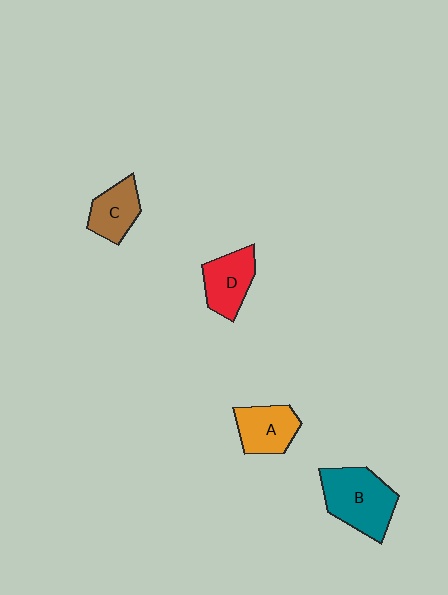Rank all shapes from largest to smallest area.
From largest to smallest: B (teal), D (red), A (orange), C (brown).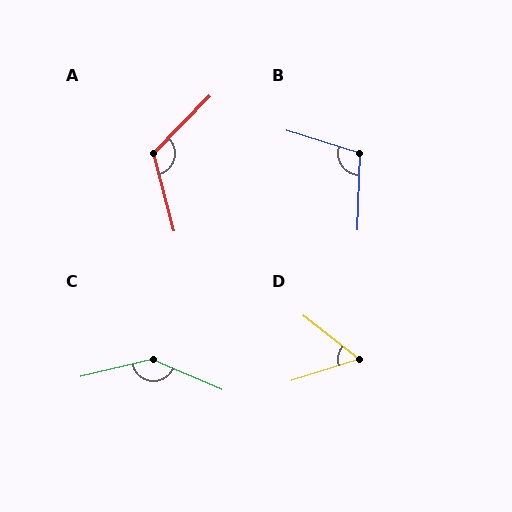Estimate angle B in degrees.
Approximately 105 degrees.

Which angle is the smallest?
D, at approximately 56 degrees.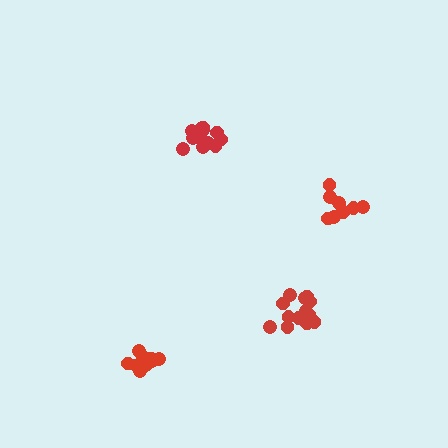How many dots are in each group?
Group 1: 10 dots, Group 2: 10 dots, Group 3: 14 dots, Group 4: 14 dots (48 total).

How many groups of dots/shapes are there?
There are 4 groups.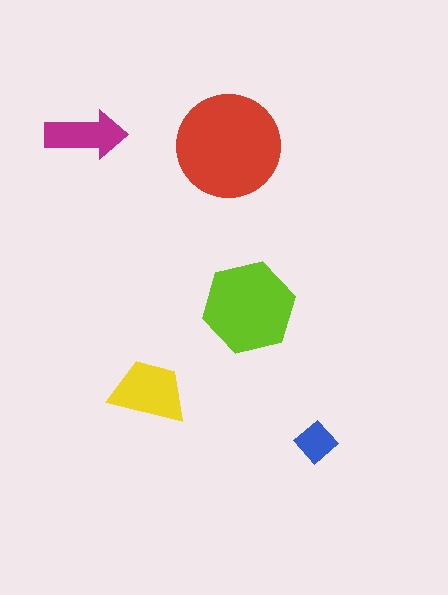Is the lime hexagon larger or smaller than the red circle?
Smaller.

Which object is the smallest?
The blue diamond.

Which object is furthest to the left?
The magenta arrow is leftmost.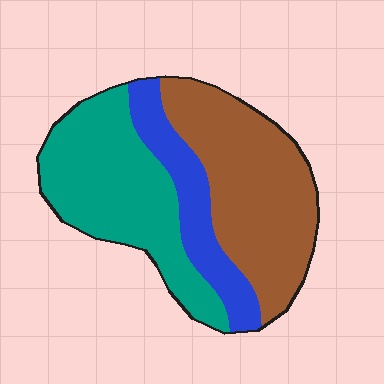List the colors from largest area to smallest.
From largest to smallest: brown, teal, blue.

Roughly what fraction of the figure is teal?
Teal covers 39% of the figure.